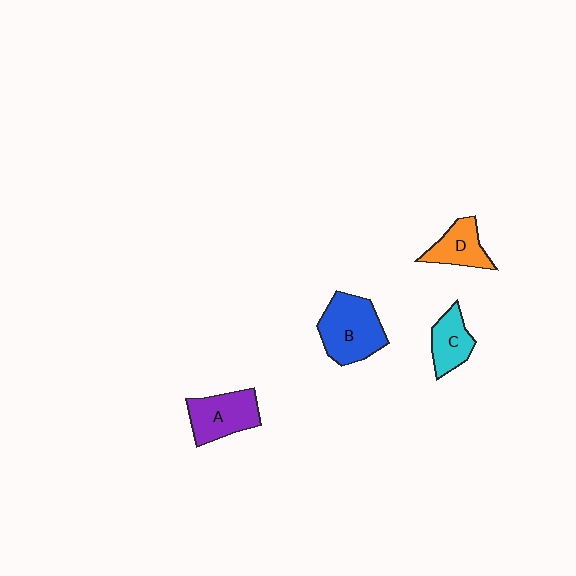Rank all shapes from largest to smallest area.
From largest to smallest: B (blue), A (purple), D (orange), C (cyan).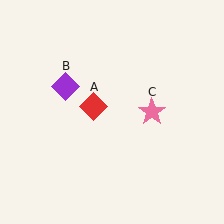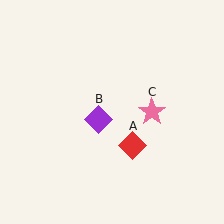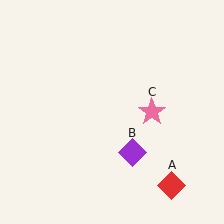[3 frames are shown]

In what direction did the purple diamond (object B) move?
The purple diamond (object B) moved down and to the right.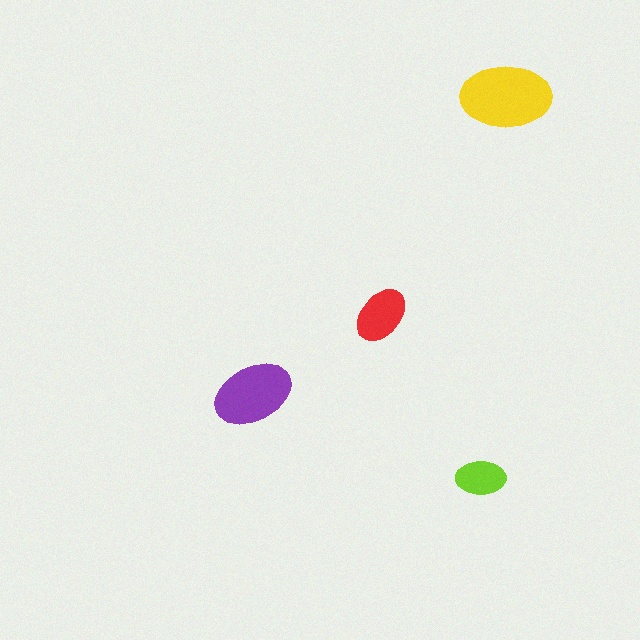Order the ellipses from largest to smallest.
the yellow one, the purple one, the red one, the lime one.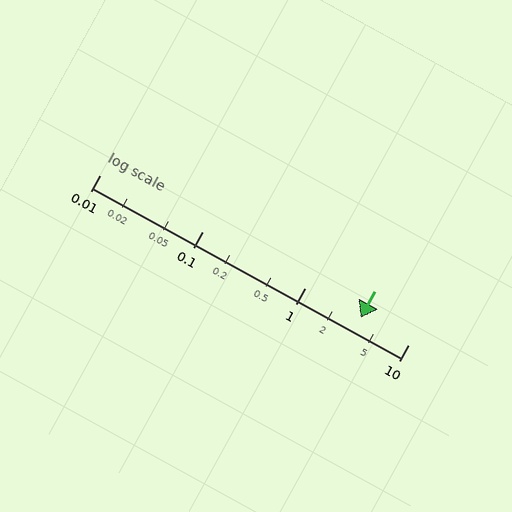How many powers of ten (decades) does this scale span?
The scale spans 3 decades, from 0.01 to 10.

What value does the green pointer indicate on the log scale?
The pointer indicates approximately 3.4.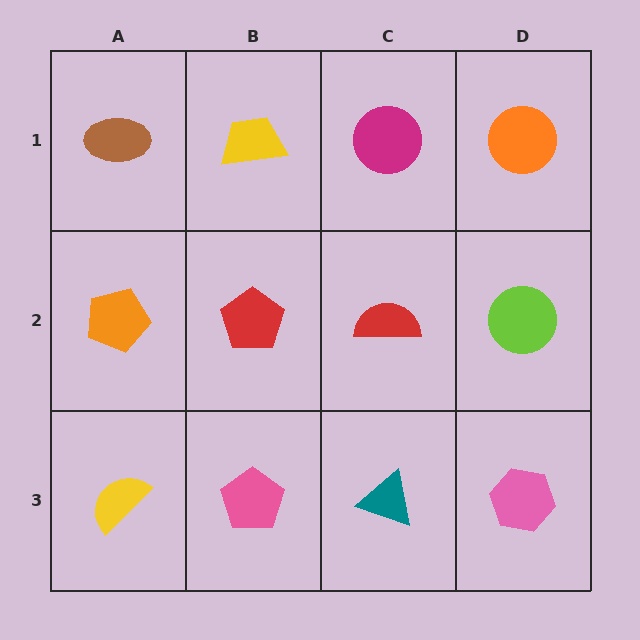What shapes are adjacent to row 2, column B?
A yellow trapezoid (row 1, column B), a pink pentagon (row 3, column B), an orange pentagon (row 2, column A), a red semicircle (row 2, column C).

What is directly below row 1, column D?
A lime circle.